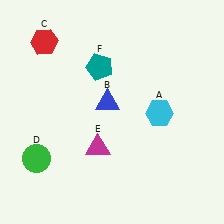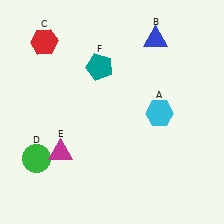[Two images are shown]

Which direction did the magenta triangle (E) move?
The magenta triangle (E) moved left.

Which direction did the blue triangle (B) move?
The blue triangle (B) moved up.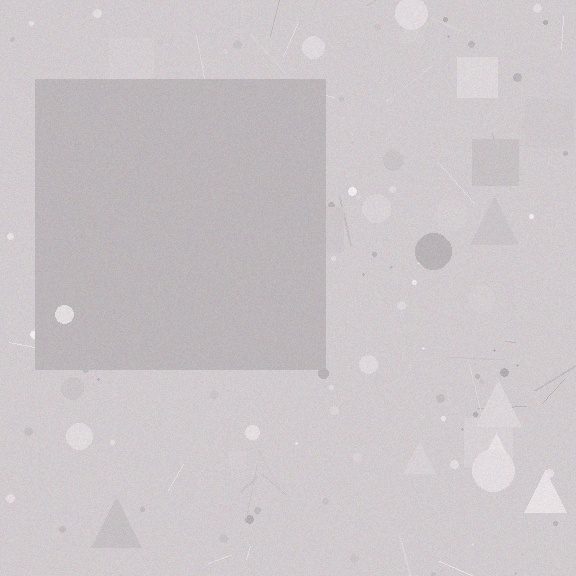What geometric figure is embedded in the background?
A square is embedded in the background.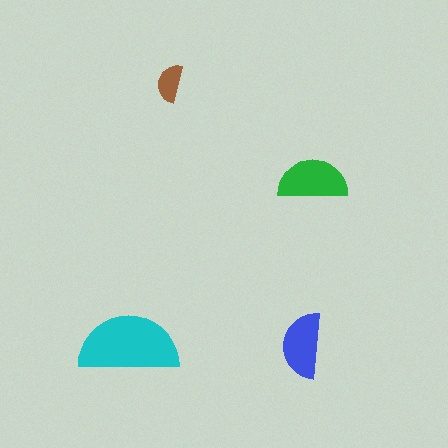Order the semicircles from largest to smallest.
the cyan one, the green one, the blue one, the brown one.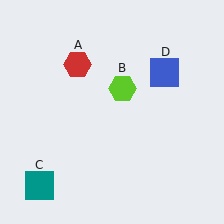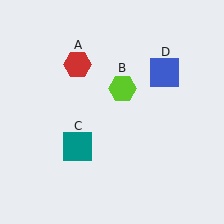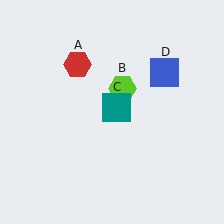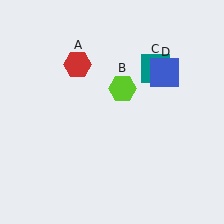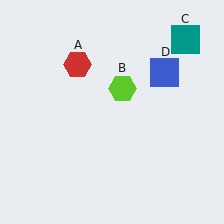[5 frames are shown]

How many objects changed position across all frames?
1 object changed position: teal square (object C).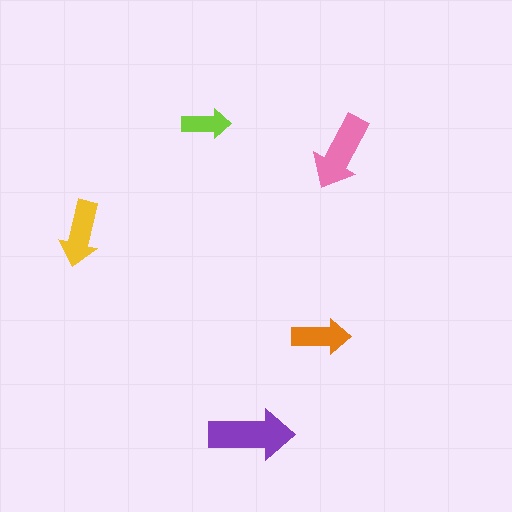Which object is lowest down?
The purple arrow is bottommost.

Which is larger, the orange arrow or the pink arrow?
The pink one.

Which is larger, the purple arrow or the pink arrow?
The purple one.